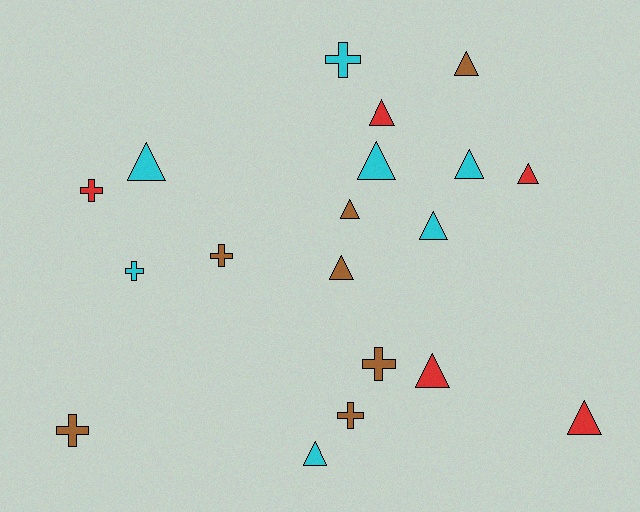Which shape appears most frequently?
Triangle, with 12 objects.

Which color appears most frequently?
Brown, with 7 objects.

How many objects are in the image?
There are 19 objects.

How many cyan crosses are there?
There are 2 cyan crosses.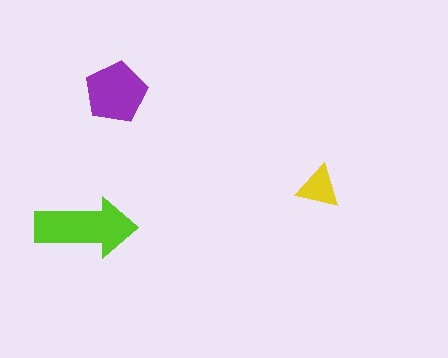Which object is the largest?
The lime arrow.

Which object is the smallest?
The yellow triangle.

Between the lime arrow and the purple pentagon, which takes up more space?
The lime arrow.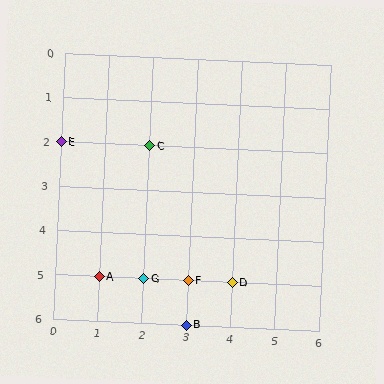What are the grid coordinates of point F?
Point F is at grid coordinates (3, 5).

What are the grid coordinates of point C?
Point C is at grid coordinates (2, 2).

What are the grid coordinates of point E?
Point E is at grid coordinates (0, 2).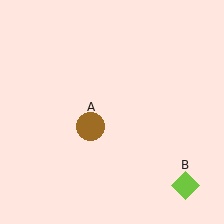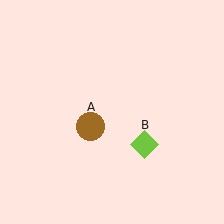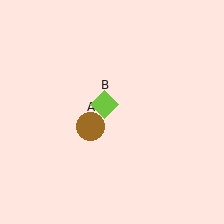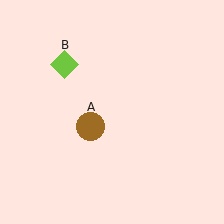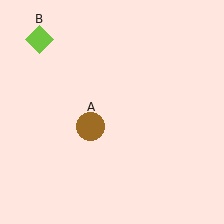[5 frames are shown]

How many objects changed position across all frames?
1 object changed position: lime diamond (object B).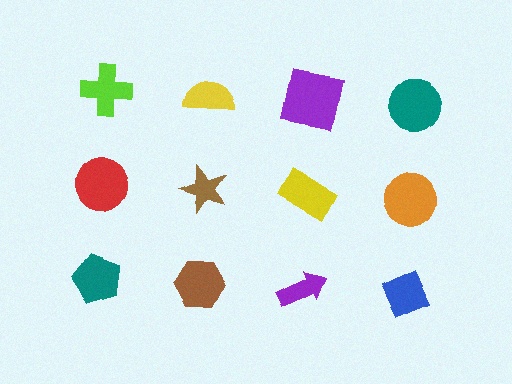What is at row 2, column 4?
An orange circle.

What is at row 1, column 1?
A lime cross.